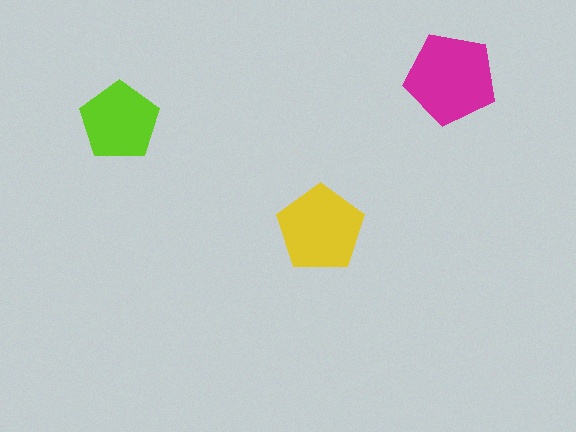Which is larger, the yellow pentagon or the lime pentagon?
The yellow one.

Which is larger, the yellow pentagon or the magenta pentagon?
The magenta one.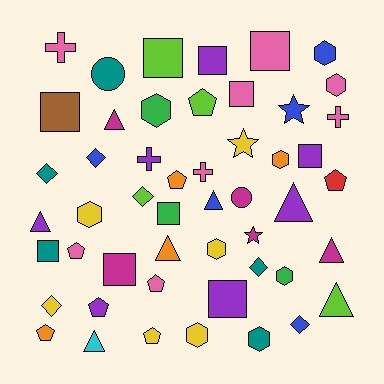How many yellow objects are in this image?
There are 6 yellow objects.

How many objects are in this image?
There are 50 objects.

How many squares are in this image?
There are 10 squares.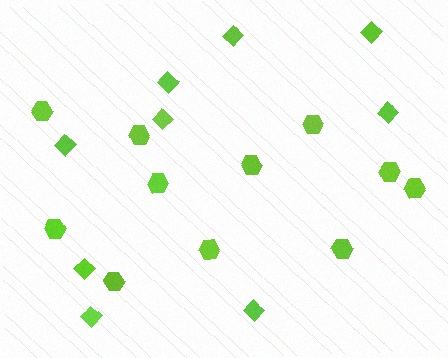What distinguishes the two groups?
There are 2 groups: one group of hexagons (11) and one group of diamonds (9).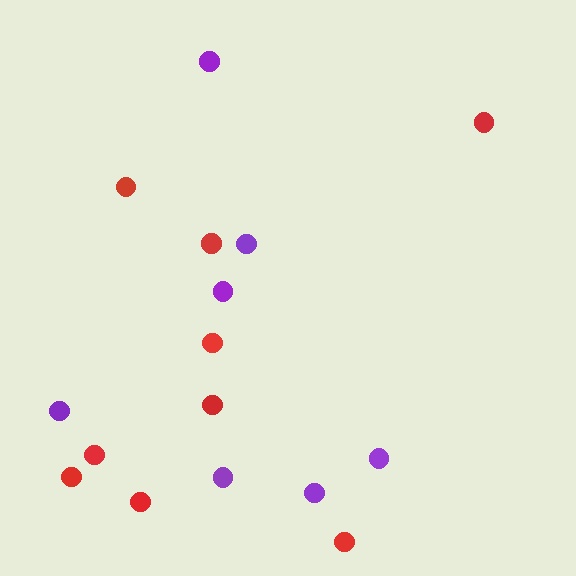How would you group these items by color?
There are 2 groups: one group of red circles (9) and one group of purple circles (7).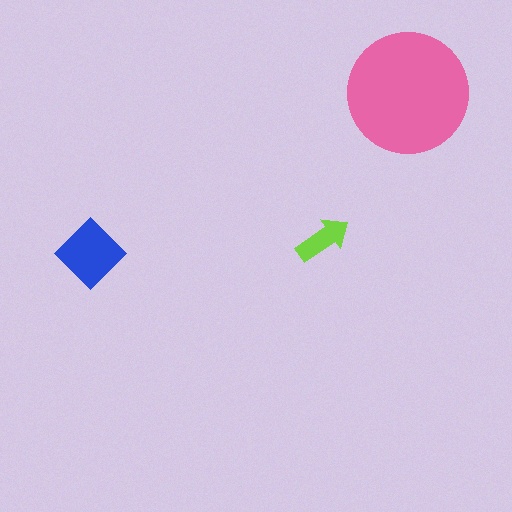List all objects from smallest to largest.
The lime arrow, the blue diamond, the pink circle.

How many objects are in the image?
There are 3 objects in the image.